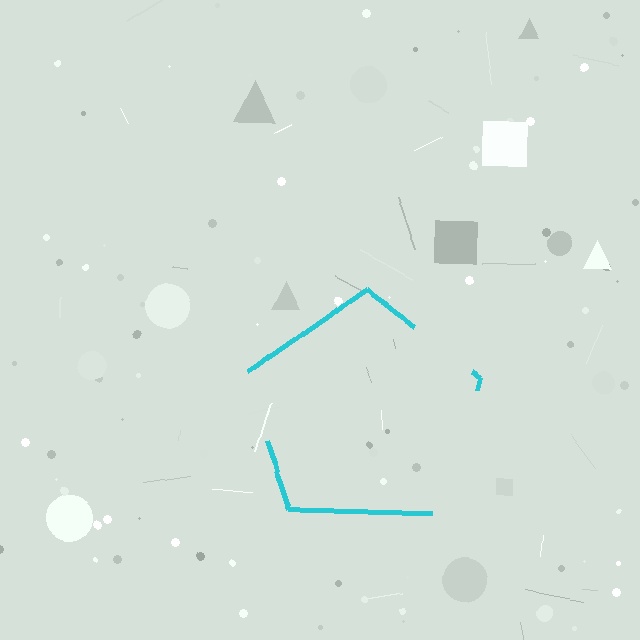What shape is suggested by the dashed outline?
The dashed outline suggests a pentagon.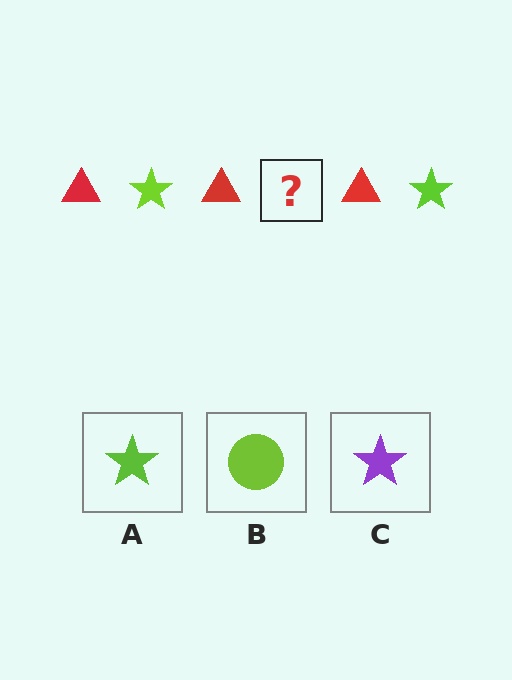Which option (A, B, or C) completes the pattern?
A.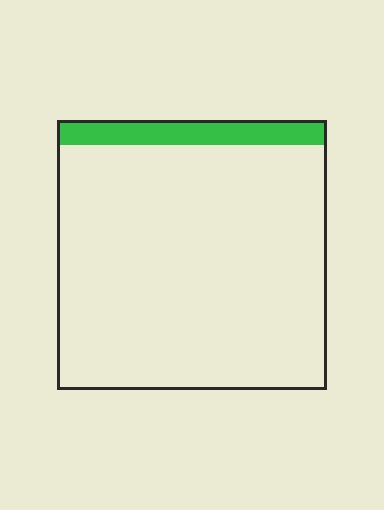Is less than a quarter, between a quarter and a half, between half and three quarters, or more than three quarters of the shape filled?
Less than a quarter.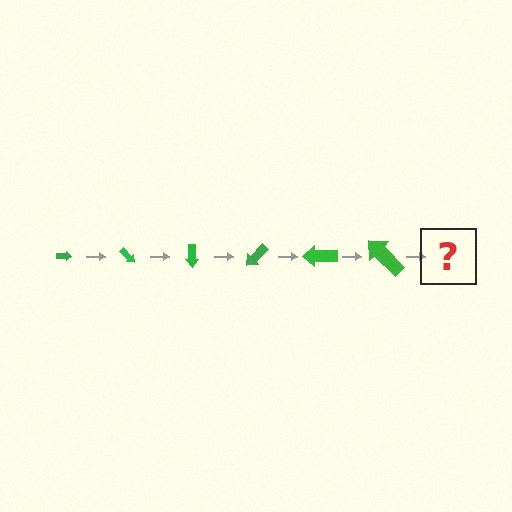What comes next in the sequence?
The next element should be an arrow, larger than the previous one and rotated 270 degrees from the start.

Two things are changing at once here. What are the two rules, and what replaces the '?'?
The two rules are that the arrow grows larger each step and it rotates 45 degrees each step. The '?' should be an arrow, larger than the previous one and rotated 270 degrees from the start.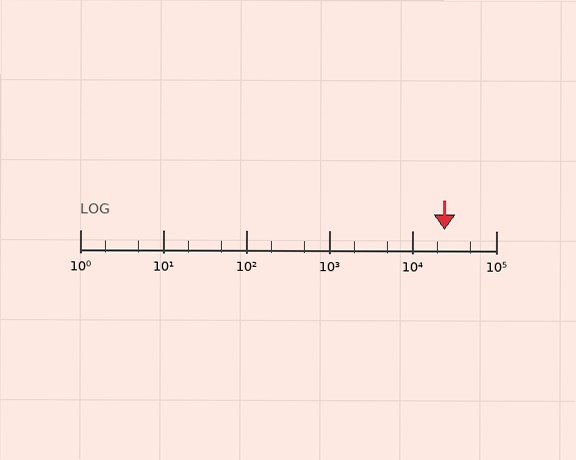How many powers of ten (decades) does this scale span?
The scale spans 5 decades, from 1 to 100000.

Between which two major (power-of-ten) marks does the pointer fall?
The pointer is between 10000 and 100000.